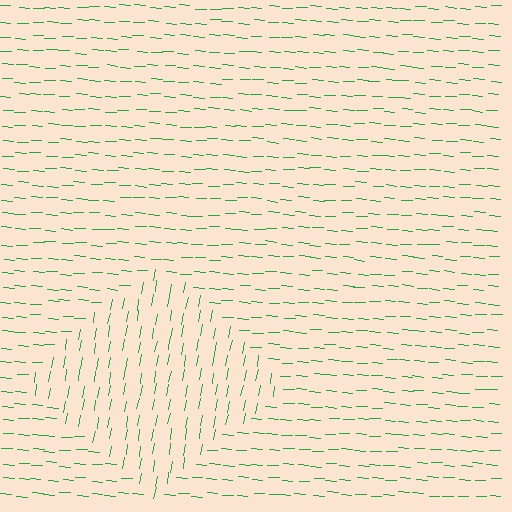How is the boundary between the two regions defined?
The boundary is defined purely by a change in line orientation (approximately 84 degrees difference). All lines are the same color and thickness.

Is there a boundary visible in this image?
Yes, there is a texture boundary formed by a change in line orientation.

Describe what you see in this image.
The image is filled with small green line segments. A diamond region in the image has lines oriented differently from the surrounding lines, creating a visible texture boundary.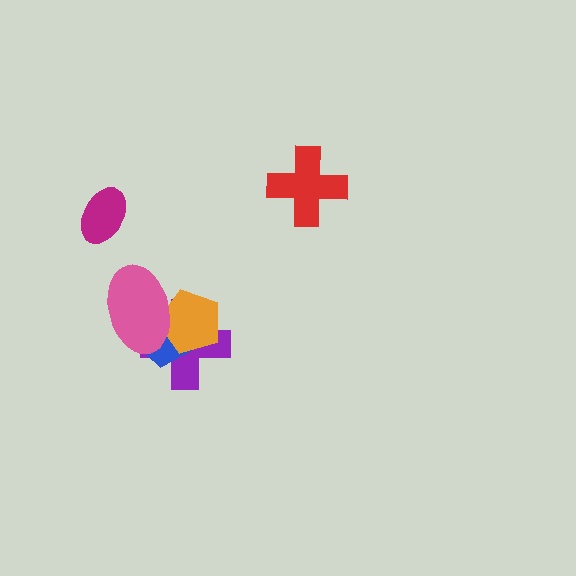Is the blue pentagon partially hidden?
Yes, it is partially covered by another shape.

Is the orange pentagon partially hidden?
Yes, it is partially covered by another shape.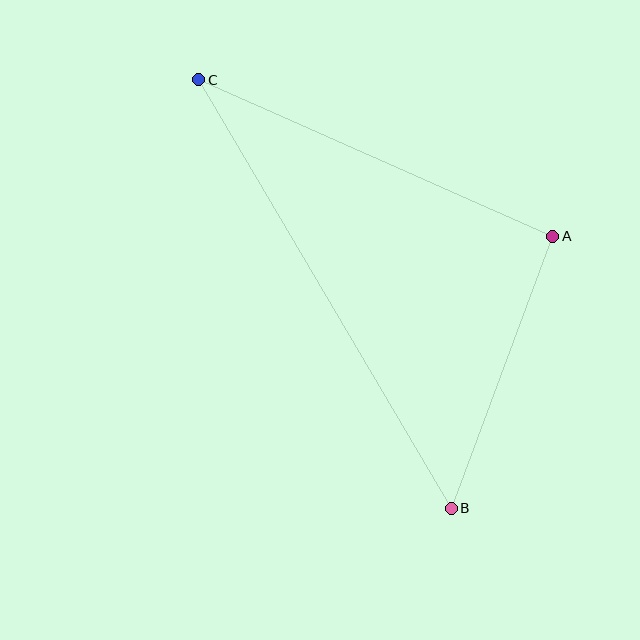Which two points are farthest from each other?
Points B and C are farthest from each other.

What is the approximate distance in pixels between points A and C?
The distance between A and C is approximately 387 pixels.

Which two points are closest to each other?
Points A and B are closest to each other.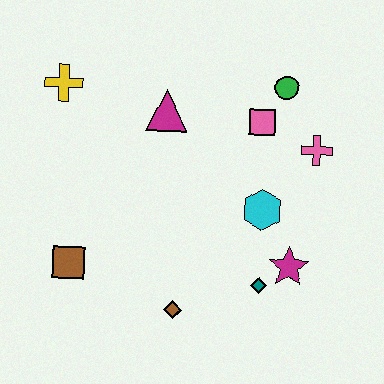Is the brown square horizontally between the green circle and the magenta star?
No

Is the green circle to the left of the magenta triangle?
No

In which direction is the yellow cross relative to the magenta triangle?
The yellow cross is to the left of the magenta triangle.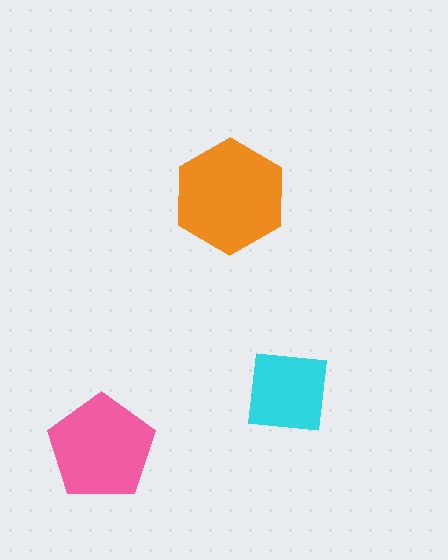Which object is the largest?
The orange hexagon.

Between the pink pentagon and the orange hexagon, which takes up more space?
The orange hexagon.